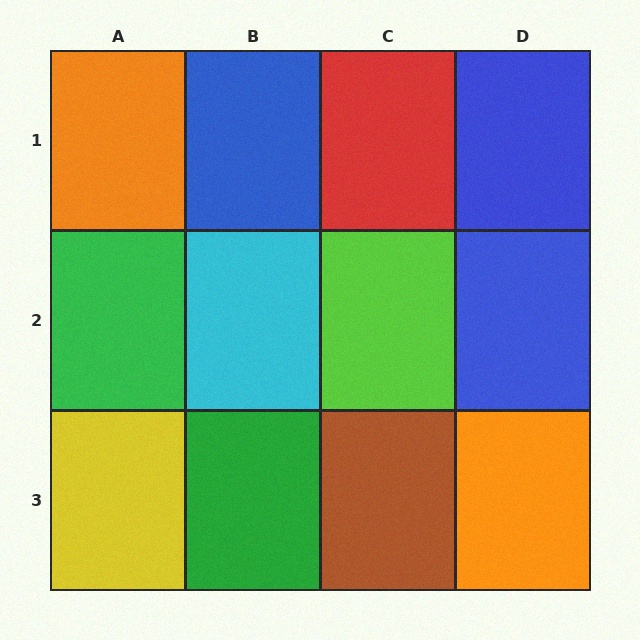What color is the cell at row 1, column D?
Blue.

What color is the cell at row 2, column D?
Blue.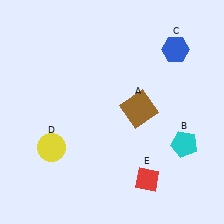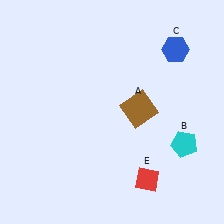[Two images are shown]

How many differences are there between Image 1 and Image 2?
There is 1 difference between the two images.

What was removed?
The yellow circle (D) was removed in Image 2.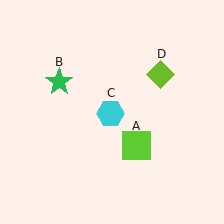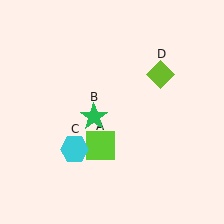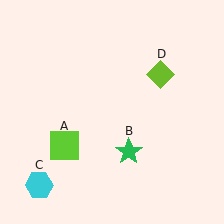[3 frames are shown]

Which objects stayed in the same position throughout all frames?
Lime diamond (object D) remained stationary.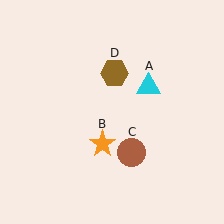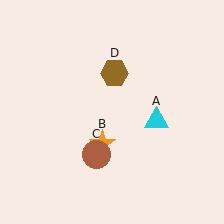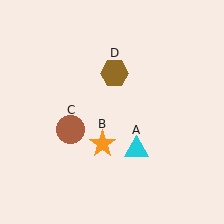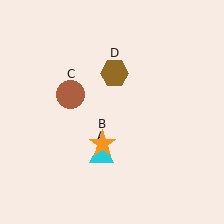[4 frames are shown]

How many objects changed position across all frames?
2 objects changed position: cyan triangle (object A), brown circle (object C).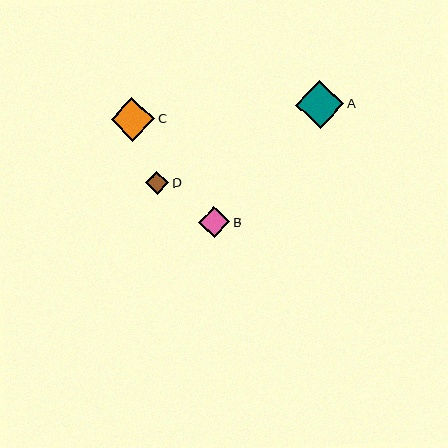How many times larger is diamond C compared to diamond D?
Diamond C is approximately 1.9 times the size of diamond D.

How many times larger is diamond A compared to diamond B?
Diamond A is approximately 1.6 times the size of diamond B.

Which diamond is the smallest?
Diamond D is the smallest with a size of approximately 23 pixels.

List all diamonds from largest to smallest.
From largest to smallest: A, C, B, D.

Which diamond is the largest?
Diamond A is the largest with a size of approximately 48 pixels.